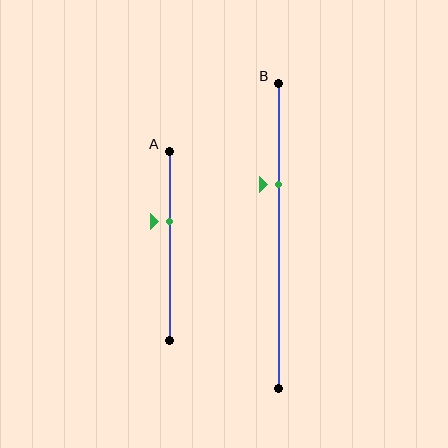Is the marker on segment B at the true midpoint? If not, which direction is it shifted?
No, the marker on segment B is shifted upward by about 17% of the segment length.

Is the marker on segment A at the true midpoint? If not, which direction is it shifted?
No, the marker on segment A is shifted upward by about 13% of the segment length.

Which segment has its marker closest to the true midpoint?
Segment A has its marker closest to the true midpoint.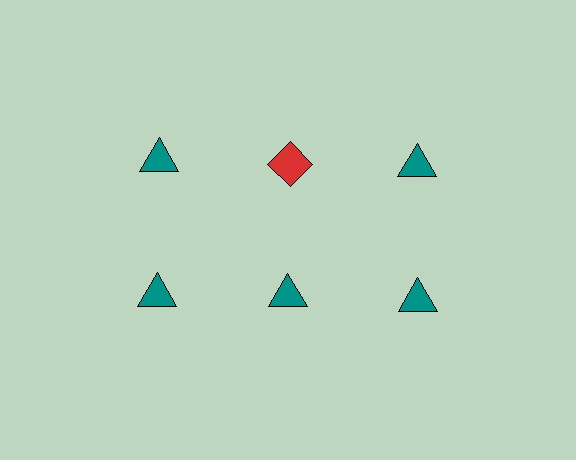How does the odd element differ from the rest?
It differs in both color (red instead of teal) and shape (diamond instead of triangle).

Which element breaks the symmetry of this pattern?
The red diamond in the top row, second from left column breaks the symmetry. All other shapes are teal triangles.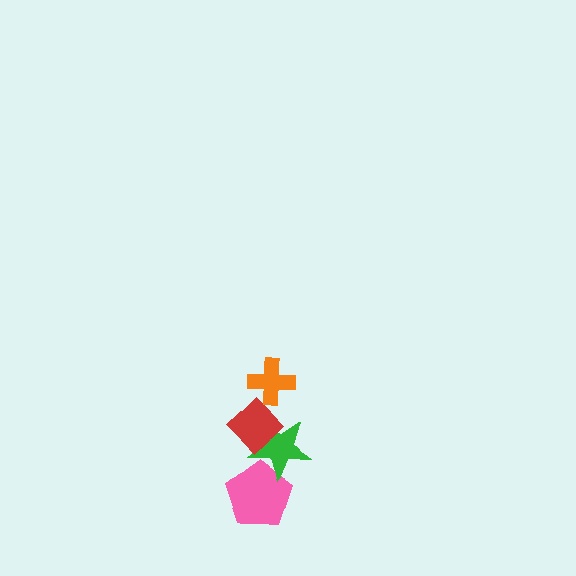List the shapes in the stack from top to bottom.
From top to bottom: the orange cross, the red diamond, the green star, the pink pentagon.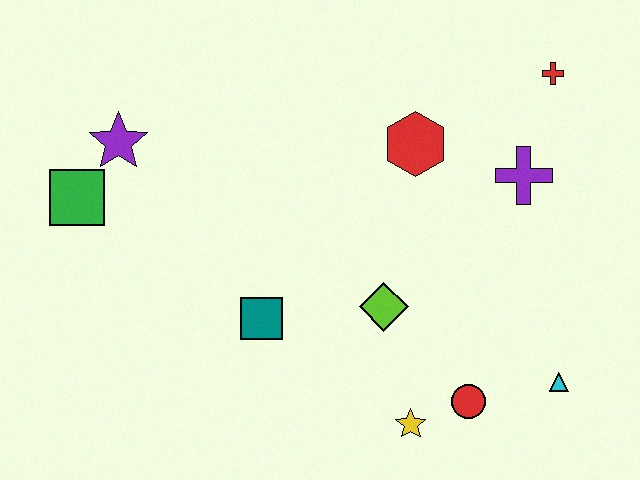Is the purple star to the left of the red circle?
Yes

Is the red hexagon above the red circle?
Yes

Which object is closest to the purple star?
The green square is closest to the purple star.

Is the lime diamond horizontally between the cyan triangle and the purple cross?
No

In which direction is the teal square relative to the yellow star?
The teal square is to the left of the yellow star.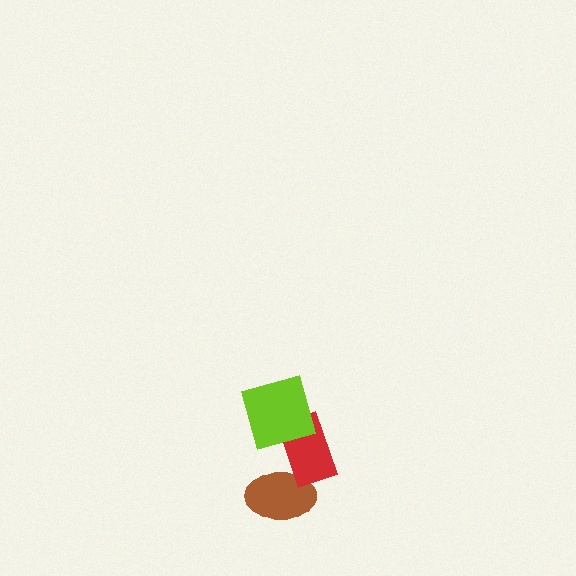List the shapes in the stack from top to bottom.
From top to bottom: the lime square, the red rectangle, the brown ellipse.